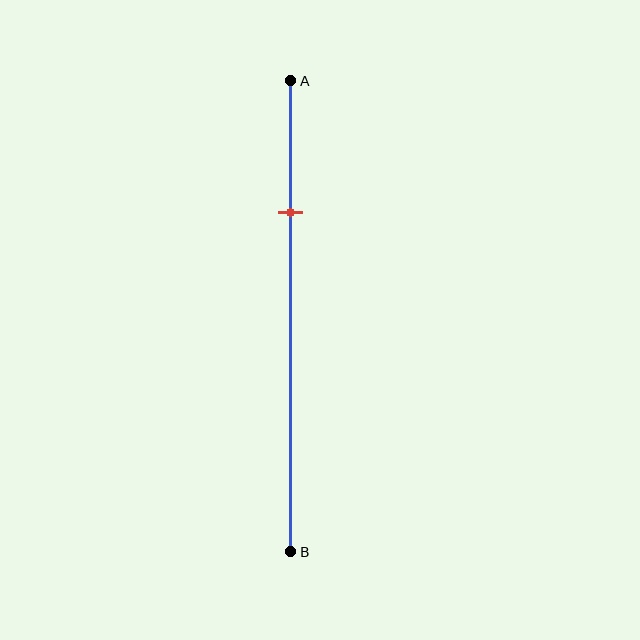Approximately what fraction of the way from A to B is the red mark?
The red mark is approximately 30% of the way from A to B.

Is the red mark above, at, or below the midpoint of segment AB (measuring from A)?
The red mark is above the midpoint of segment AB.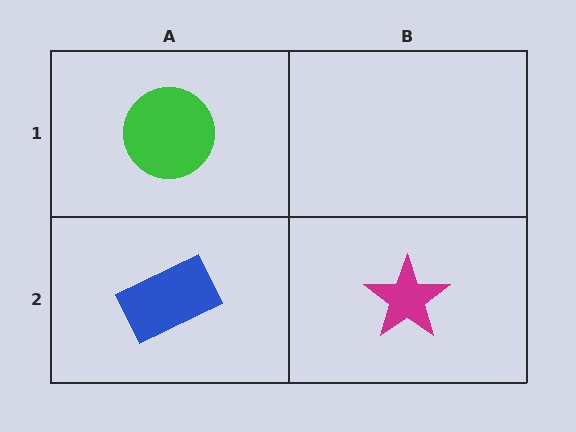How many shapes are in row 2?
2 shapes.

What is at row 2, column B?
A magenta star.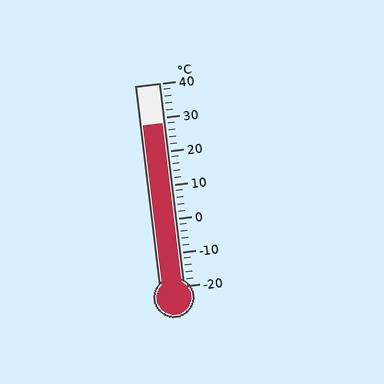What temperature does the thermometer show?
The thermometer shows approximately 28°C.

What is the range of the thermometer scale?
The thermometer scale ranges from -20°C to 40°C.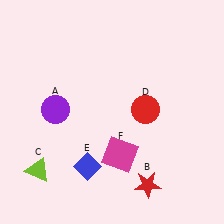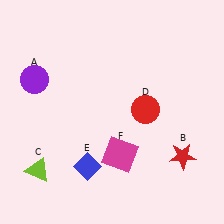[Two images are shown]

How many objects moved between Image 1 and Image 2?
2 objects moved between the two images.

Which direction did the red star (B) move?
The red star (B) moved right.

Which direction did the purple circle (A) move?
The purple circle (A) moved up.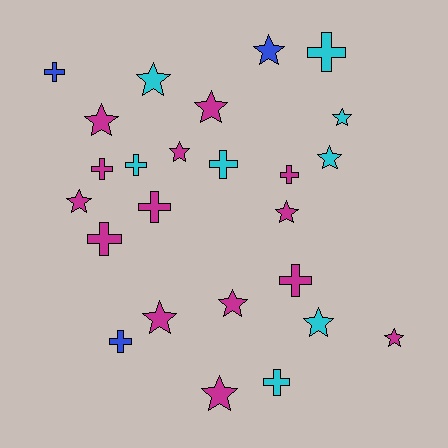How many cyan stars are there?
There are 4 cyan stars.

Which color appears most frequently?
Magenta, with 14 objects.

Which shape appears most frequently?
Star, with 14 objects.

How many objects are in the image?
There are 25 objects.